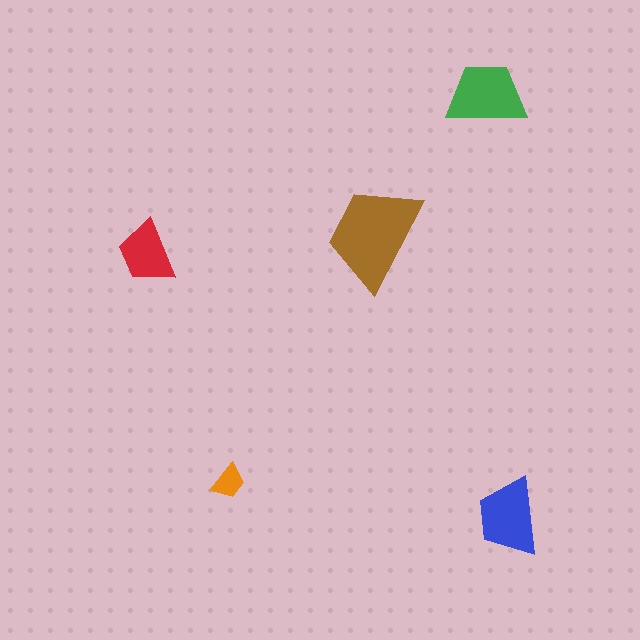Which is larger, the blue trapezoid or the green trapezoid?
The green one.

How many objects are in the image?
There are 5 objects in the image.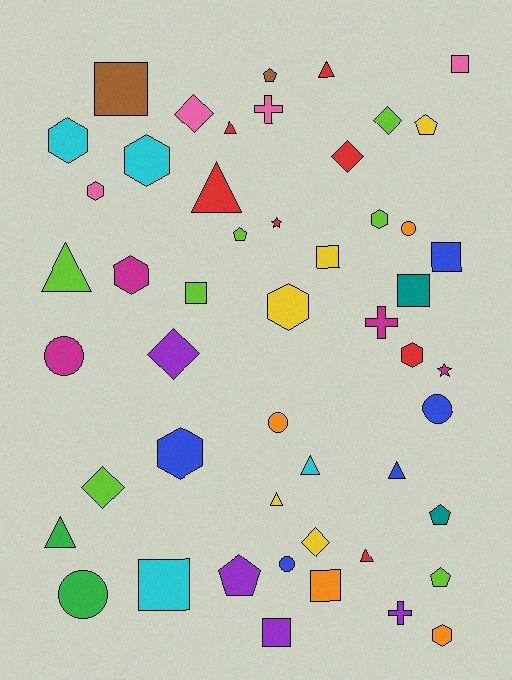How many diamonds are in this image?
There are 6 diamonds.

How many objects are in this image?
There are 50 objects.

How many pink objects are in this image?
There are 4 pink objects.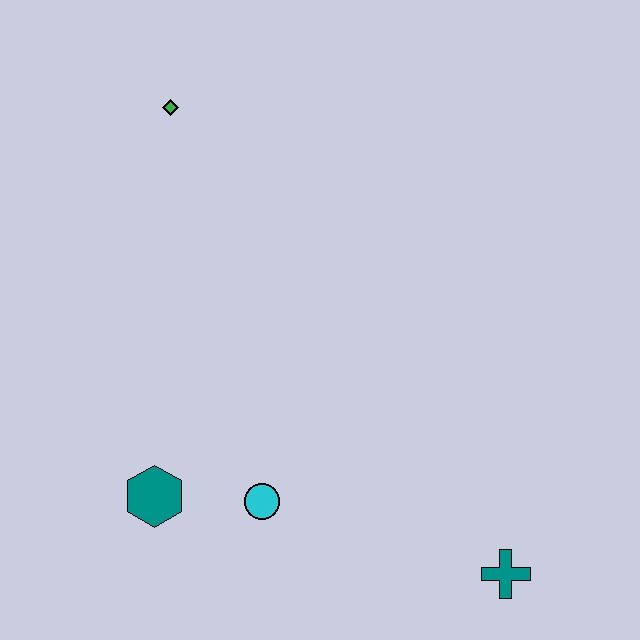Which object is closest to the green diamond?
The teal hexagon is closest to the green diamond.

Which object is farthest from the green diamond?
The teal cross is farthest from the green diamond.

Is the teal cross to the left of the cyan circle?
No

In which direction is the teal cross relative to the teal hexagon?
The teal cross is to the right of the teal hexagon.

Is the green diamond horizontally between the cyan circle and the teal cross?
No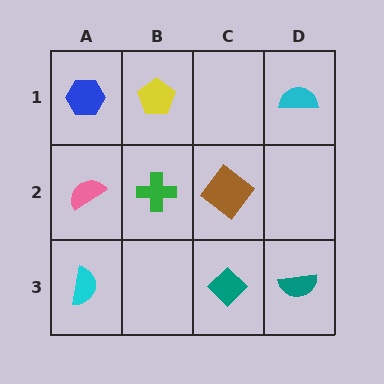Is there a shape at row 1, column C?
No, that cell is empty.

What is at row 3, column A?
A cyan semicircle.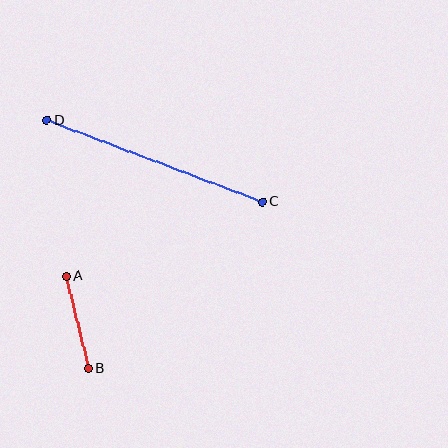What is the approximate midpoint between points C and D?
The midpoint is at approximately (155, 161) pixels.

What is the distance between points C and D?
The distance is approximately 230 pixels.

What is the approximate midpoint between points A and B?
The midpoint is at approximately (77, 322) pixels.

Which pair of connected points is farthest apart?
Points C and D are farthest apart.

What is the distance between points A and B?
The distance is approximately 95 pixels.